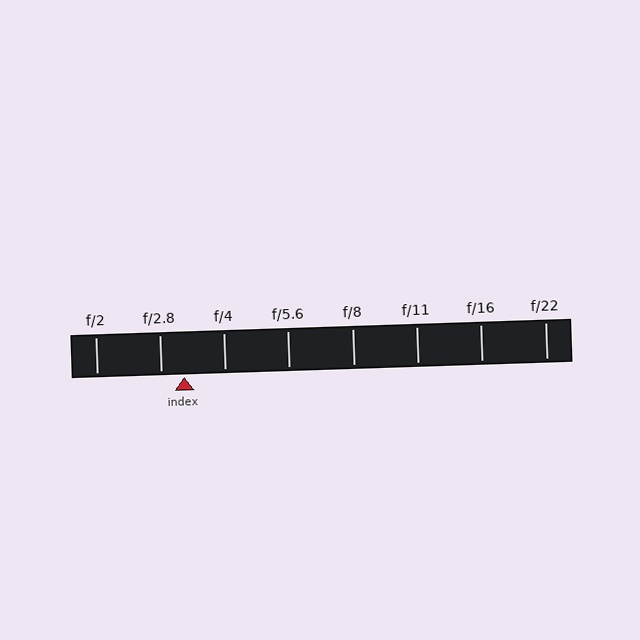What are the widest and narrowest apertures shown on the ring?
The widest aperture shown is f/2 and the narrowest is f/22.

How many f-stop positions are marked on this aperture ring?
There are 8 f-stop positions marked.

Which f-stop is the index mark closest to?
The index mark is closest to f/2.8.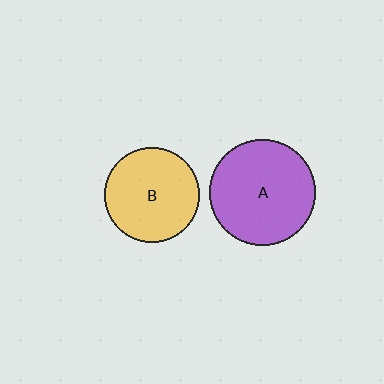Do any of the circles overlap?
No, none of the circles overlap.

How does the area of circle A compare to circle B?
Approximately 1.2 times.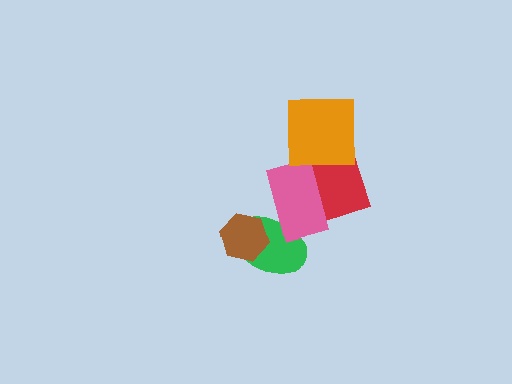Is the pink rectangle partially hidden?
No, no other shape covers it.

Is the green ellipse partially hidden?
Yes, it is partially covered by another shape.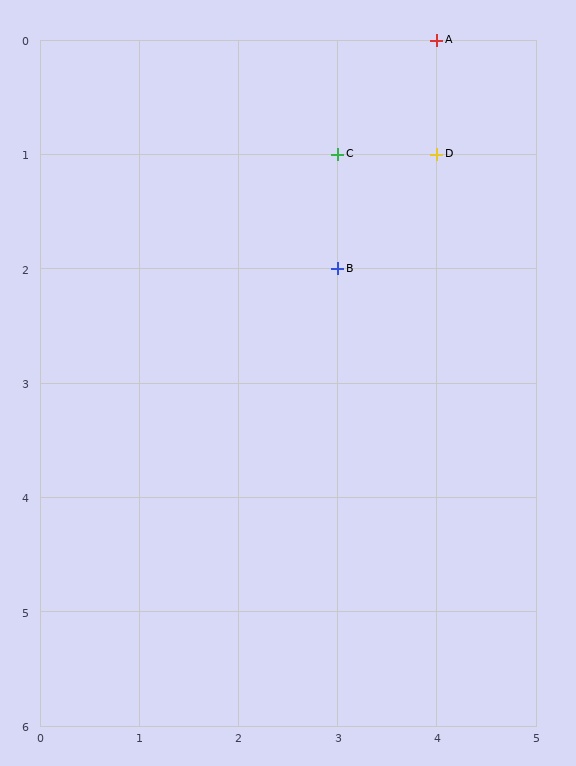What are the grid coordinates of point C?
Point C is at grid coordinates (3, 1).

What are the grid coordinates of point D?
Point D is at grid coordinates (4, 1).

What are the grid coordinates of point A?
Point A is at grid coordinates (4, 0).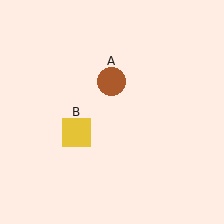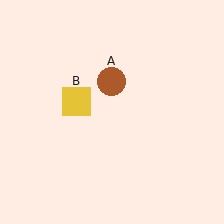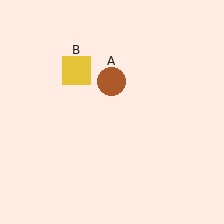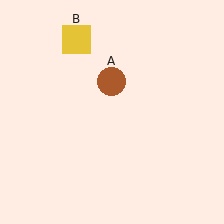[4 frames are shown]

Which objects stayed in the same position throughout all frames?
Brown circle (object A) remained stationary.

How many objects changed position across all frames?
1 object changed position: yellow square (object B).